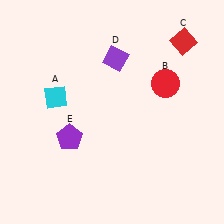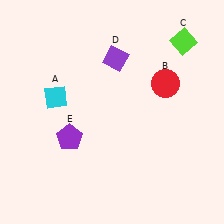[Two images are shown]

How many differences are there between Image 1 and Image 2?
There is 1 difference between the two images.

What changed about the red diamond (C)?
In Image 1, C is red. In Image 2, it changed to lime.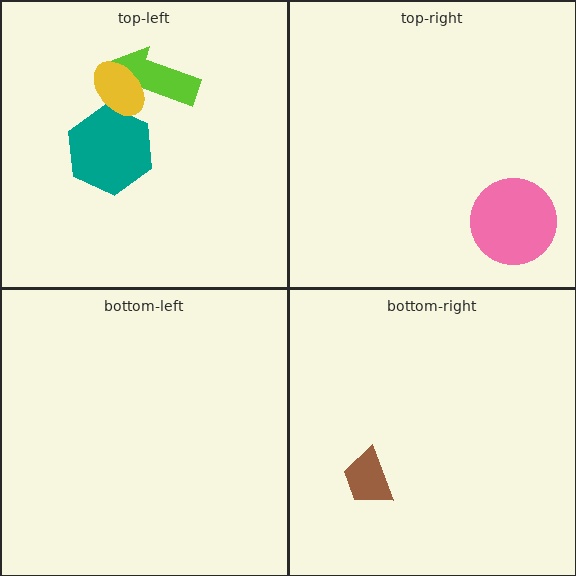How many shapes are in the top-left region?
3.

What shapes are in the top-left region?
The lime arrow, the teal hexagon, the yellow ellipse.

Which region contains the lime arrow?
The top-left region.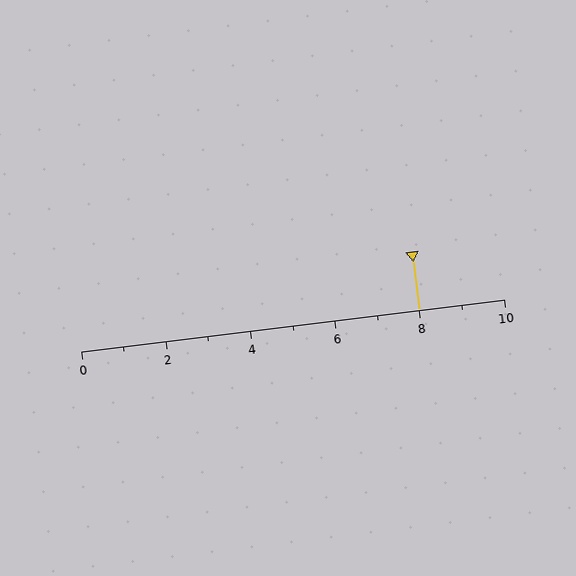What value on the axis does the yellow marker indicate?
The marker indicates approximately 8.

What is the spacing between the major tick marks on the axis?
The major ticks are spaced 2 apart.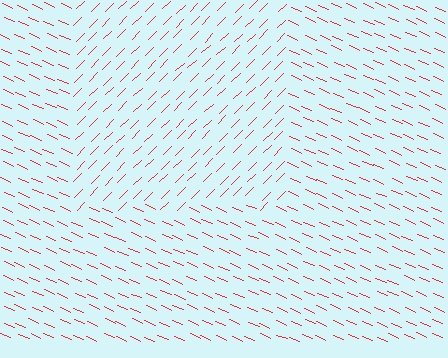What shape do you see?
I see a rectangle.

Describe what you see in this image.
The image is filled with small red line segments. A rectangle region in the image has lines oriented differently from the surrounding lines, creating a visible texture boundary.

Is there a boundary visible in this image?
Yes, there is a texture boundary formed by a change in line orientation.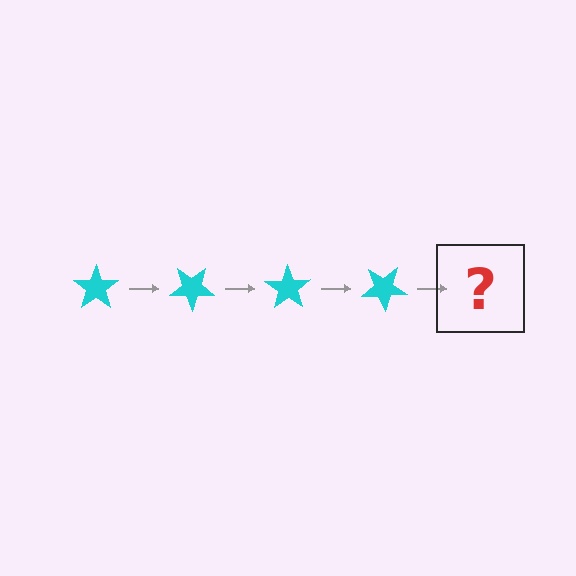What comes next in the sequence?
The next element should be a cyan star rotated 140 degrees.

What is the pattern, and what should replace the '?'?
The pattern is that the star rotates 35 degrees each step. The '?' should be a cyan star rotated 140 degrees.